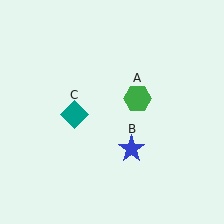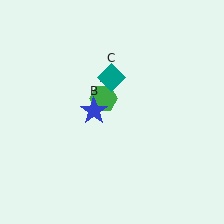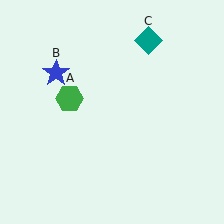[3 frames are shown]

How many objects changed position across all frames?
3 objects changed position: green hexagon (object A), blue star (object B), teal diamond (object C).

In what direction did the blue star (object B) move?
The blue star (object B) moved up and to the left.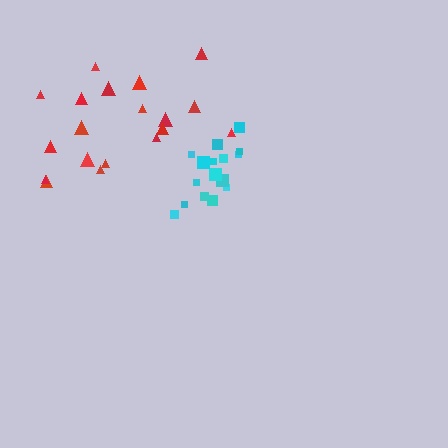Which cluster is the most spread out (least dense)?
Red.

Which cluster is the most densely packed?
Cyan.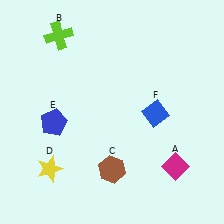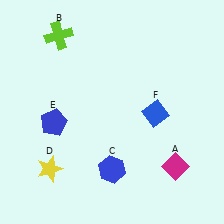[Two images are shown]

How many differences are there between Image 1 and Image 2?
There is 1 difference between the two images.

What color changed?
The hexagon (C) changed from brown in Image 1 to blue in Image 2.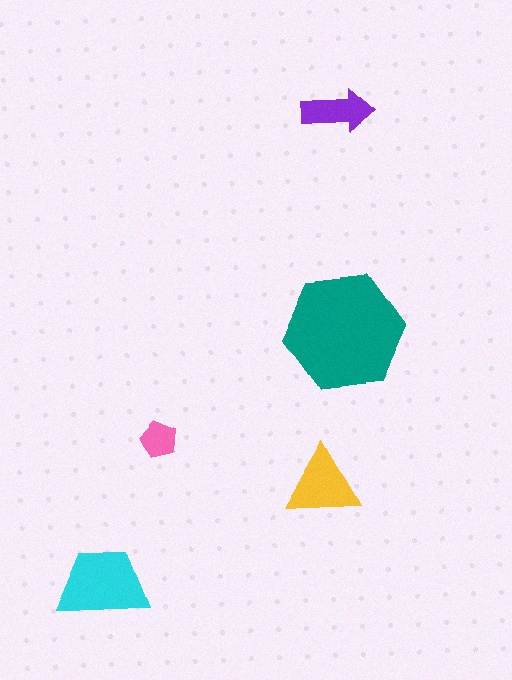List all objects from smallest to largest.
The pink pentagon, the purple arrow, the yellow triangle, the cyan trapezoid, the teal hexagon.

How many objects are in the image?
There are 5 objects in the image.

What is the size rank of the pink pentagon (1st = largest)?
5th.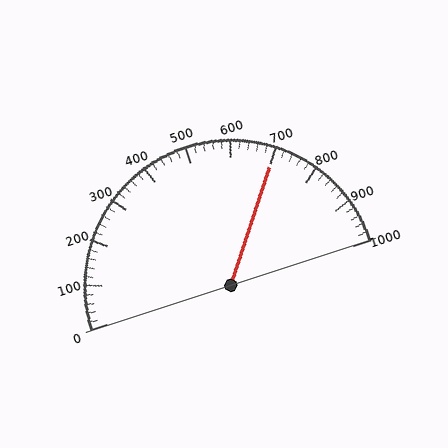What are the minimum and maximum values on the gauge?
The gauge ranges from 0 to 1000.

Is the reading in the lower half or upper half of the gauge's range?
The reading is in the upper half of the range (0 to 1000).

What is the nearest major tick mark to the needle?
The nearest major tick mark is 700.